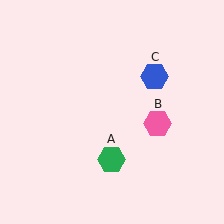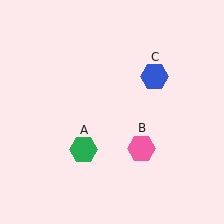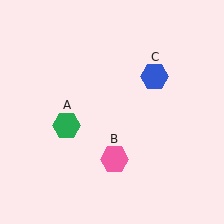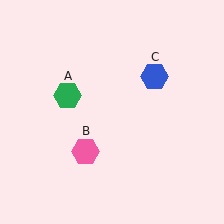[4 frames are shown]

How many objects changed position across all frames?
2 objects changed position: green hexagon (object A), pink hexagon (object B).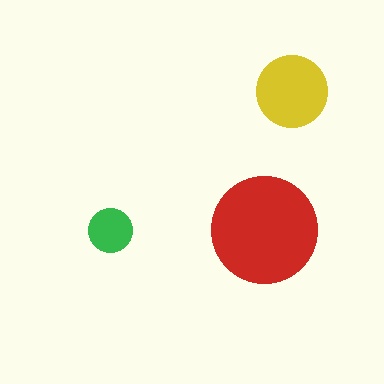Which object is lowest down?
The green circle is bottommost.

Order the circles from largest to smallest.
the red one, the yellow one, the green one.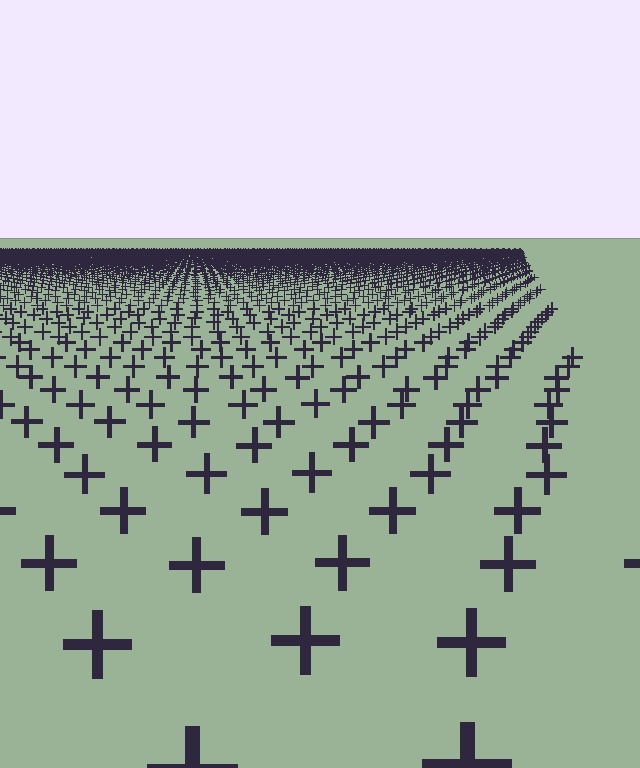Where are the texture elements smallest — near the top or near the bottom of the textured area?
Near the top.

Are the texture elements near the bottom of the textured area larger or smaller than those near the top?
Larger. Near the bottom, elements are closer to the viewer and appear at a bigger on-screen size.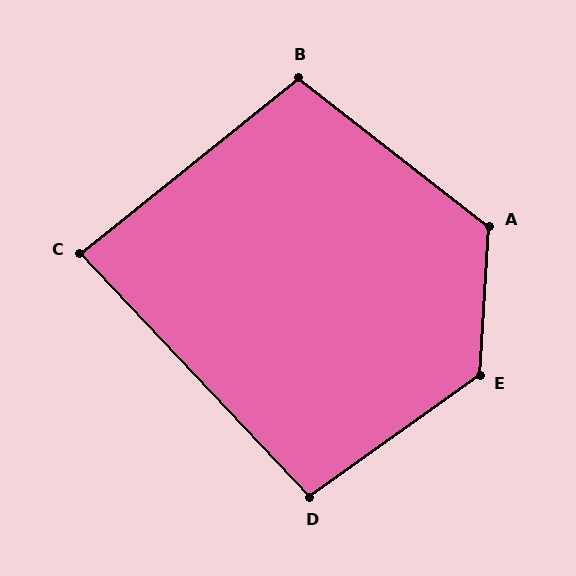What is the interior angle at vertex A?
Approximately 124 degrees (obtuse).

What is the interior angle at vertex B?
Approximately 103 degrees (obtuse).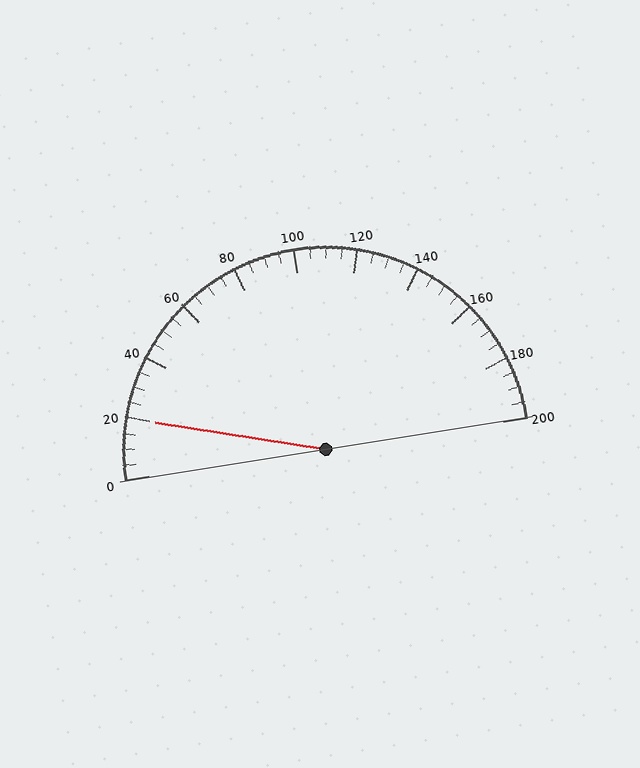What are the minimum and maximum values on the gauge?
The gauge ranges from 0 to 200.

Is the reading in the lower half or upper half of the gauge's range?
The reading is in the lower half of the range (0 to 200).